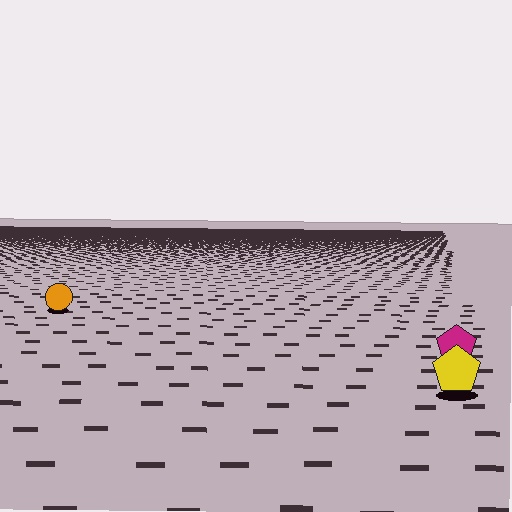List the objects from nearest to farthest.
From nearest to farthest: the yellow pentagon, the magenta pentagon, the orange circle.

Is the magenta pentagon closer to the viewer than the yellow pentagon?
No. The yellow pentagon is closer — you can tell from the texture gradient: the ground texture is coarser near it.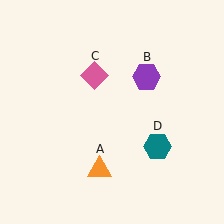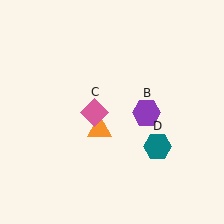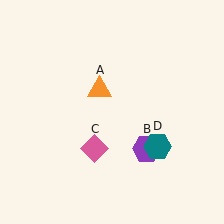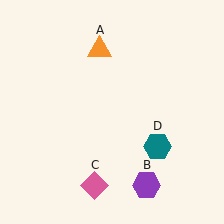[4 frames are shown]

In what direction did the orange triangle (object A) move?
The orange triangle (object A) moved up.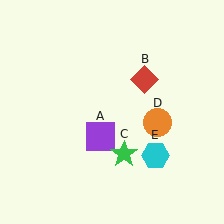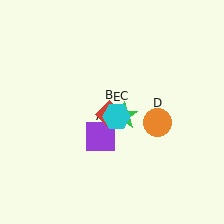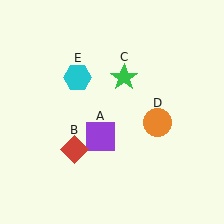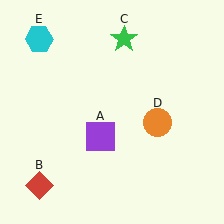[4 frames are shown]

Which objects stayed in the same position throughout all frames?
Purple square (object A) and orange circle (object D) remained stationary.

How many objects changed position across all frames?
3 objects changed position: red diamond (object B), green star (object C), cyan hexagon (object E).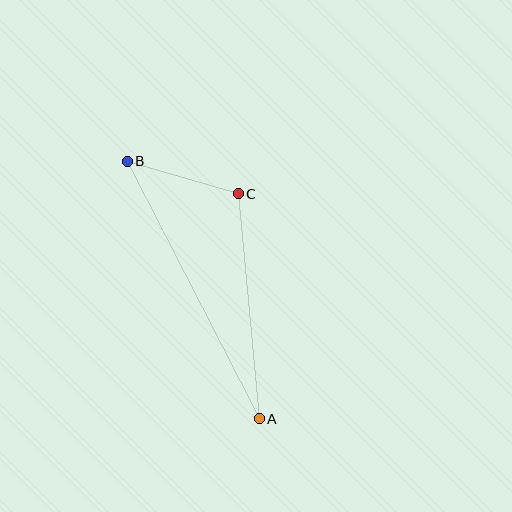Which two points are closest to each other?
Points B and C are closest to each other.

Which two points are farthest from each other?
Points A and B are farthest from each other.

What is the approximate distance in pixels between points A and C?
The distance between A and C is approximately 226 pixels.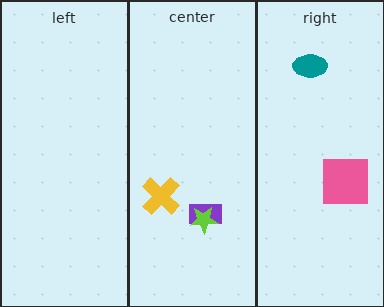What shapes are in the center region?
The purple rectangle, the yellow cross, the lime star.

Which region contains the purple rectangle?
The center region.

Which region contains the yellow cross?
The center region.